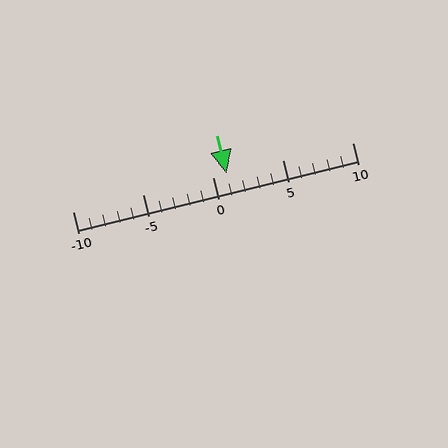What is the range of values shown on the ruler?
The ruler shows values from -10 to 10.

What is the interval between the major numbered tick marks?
The major tick marks are spaced 5 units apart.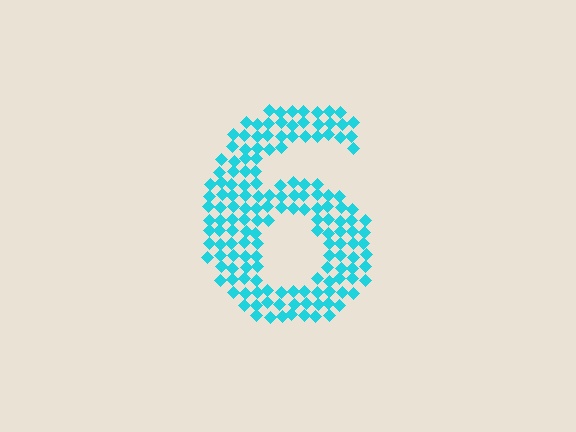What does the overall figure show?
The overall figure shows the digit 6.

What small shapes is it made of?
It is made of small diamonds.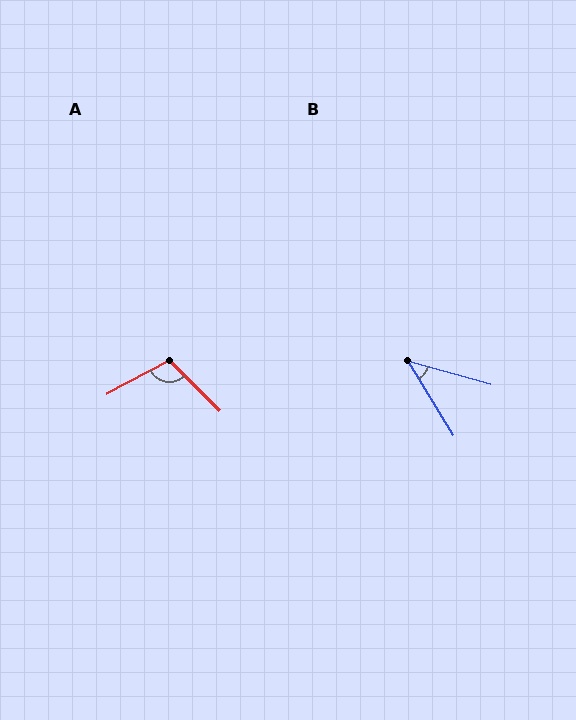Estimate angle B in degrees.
Approximately 43 degrees.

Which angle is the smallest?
B, at approximately 43 degrees.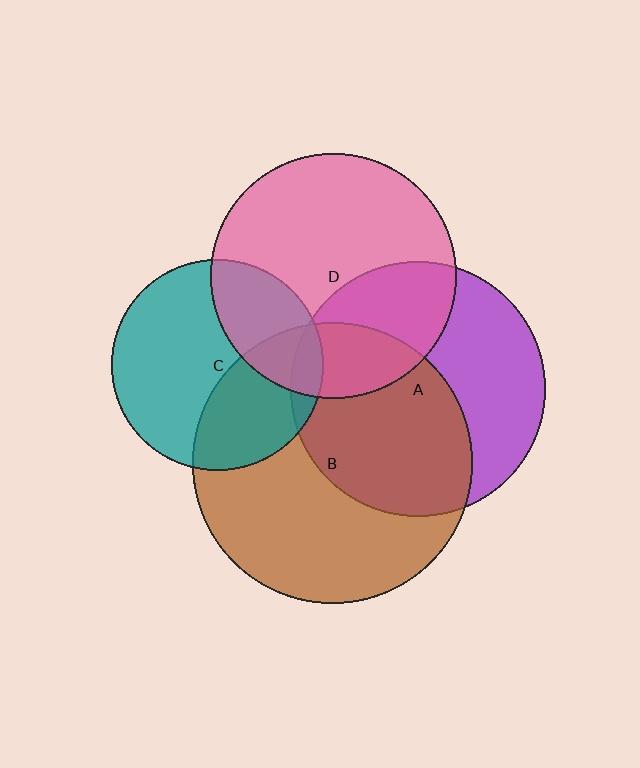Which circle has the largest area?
Circle B (brown).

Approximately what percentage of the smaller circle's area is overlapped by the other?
Approximately 35%.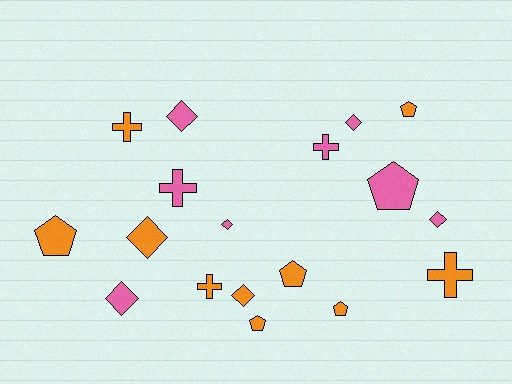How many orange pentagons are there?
There are 5 orange pentagons.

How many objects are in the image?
There are 18 objects.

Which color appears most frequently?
Orange, with 10 objects.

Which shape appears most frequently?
Diamond, with 7 objects.